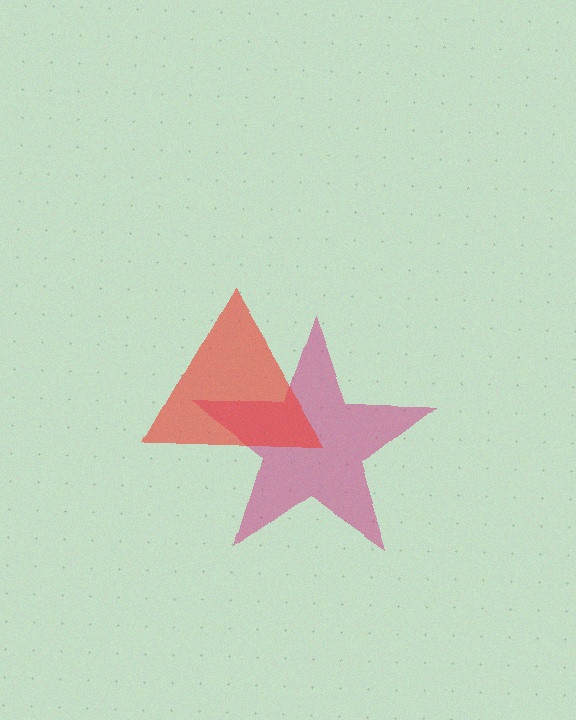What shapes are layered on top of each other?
The layered shapes are: a magenta star, a red triangle.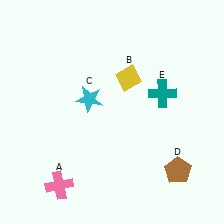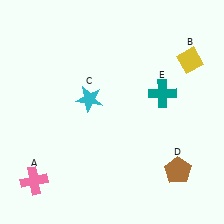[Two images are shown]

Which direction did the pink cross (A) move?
The pink cross (A) moved left.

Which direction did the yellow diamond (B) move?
The yellow diamond (B) moved right.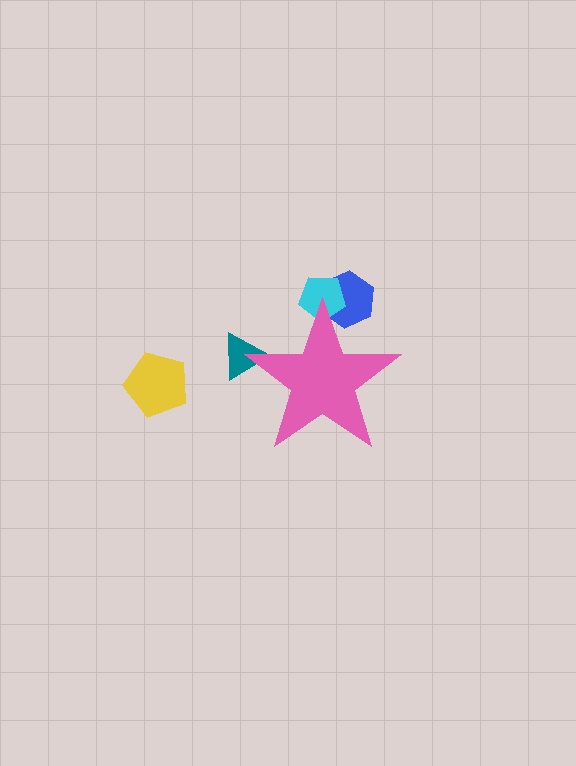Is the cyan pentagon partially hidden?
Yes, the cyan pentagon is partially hidden behind the pink star.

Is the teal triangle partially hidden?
Yes, the teal triangle is partially hidden behind the pink star.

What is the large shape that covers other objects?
A pink star.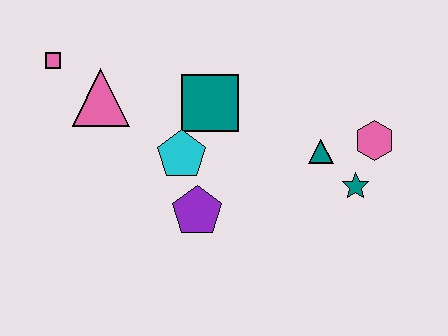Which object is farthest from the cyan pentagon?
The pink hexagon is farthest from the cyan pentagon.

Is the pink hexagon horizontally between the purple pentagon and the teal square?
No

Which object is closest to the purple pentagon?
The cyan pentagon is closest to the purple pentagon.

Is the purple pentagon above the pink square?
No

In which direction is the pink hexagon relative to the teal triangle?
The pink hexagon is to the right of the teal triangle.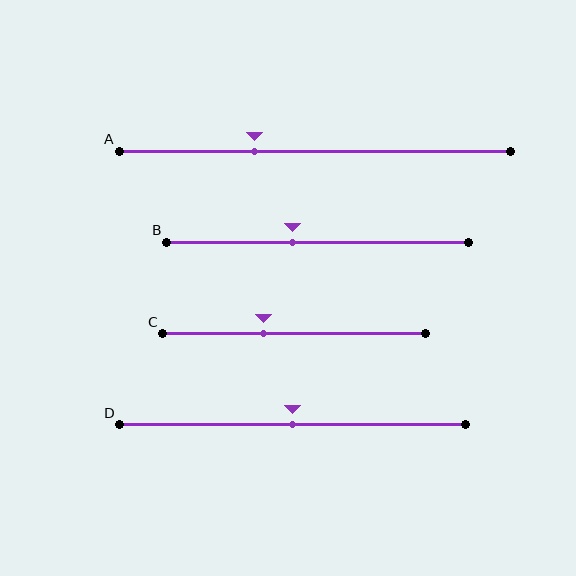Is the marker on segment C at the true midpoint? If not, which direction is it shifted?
No, the marker on segment C is shifted to the left by about 12% of the segment length.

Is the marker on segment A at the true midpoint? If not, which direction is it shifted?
No, the marker on segment A is shifted to the left by about 15% of the segment length.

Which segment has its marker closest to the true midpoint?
Segment D has its marker closest to the true midpoint.